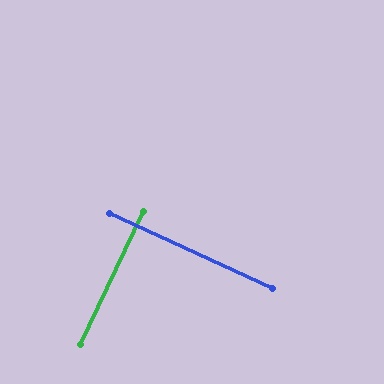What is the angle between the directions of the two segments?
Approximately 89 degrees.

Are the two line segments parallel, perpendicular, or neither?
Perpendicular — they meet at approximately 89°.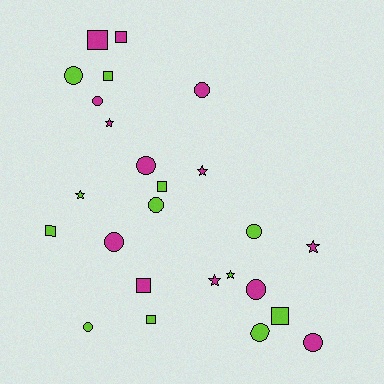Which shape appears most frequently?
Circle, with 11 objects.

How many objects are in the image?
There are 25 objects.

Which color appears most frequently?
Magenta, with 13 objects.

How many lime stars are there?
There are 2 lime stars.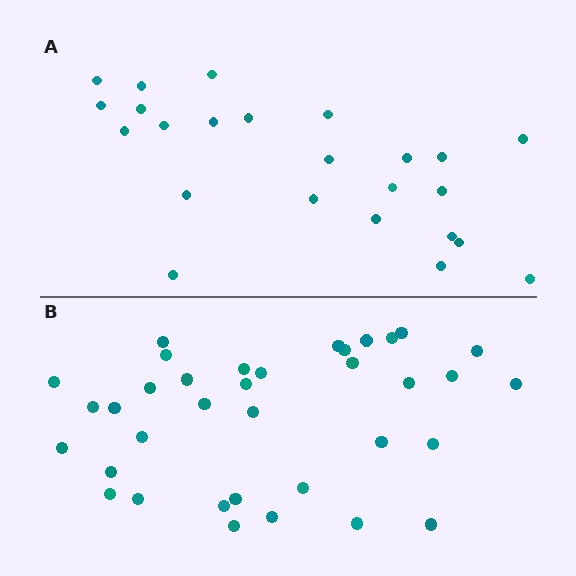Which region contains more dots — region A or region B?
Region B (the bottom region) has more dots.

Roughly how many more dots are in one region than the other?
Region B has roughly 12 or so more dots than region A.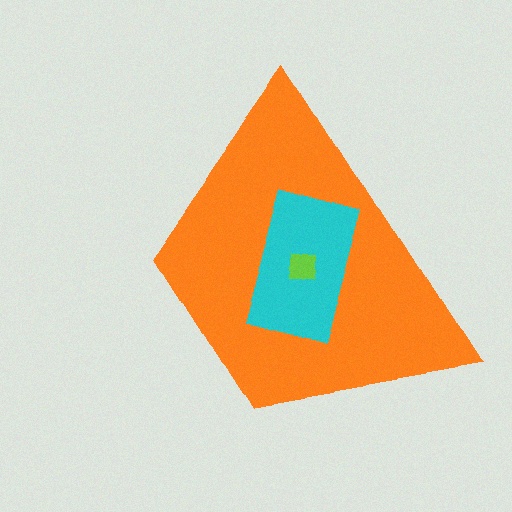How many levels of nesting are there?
3.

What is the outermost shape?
The orange trapezoid.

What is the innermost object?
The lime square.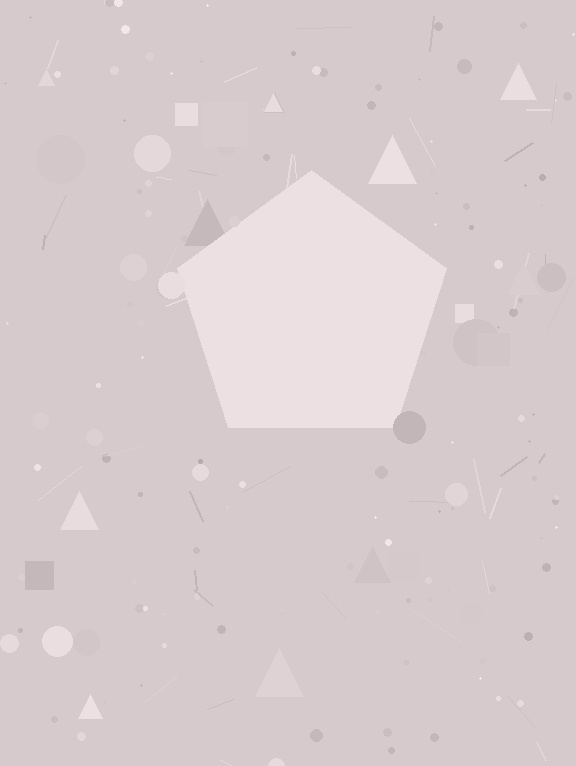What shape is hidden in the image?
A pentagon is hidden in the image.